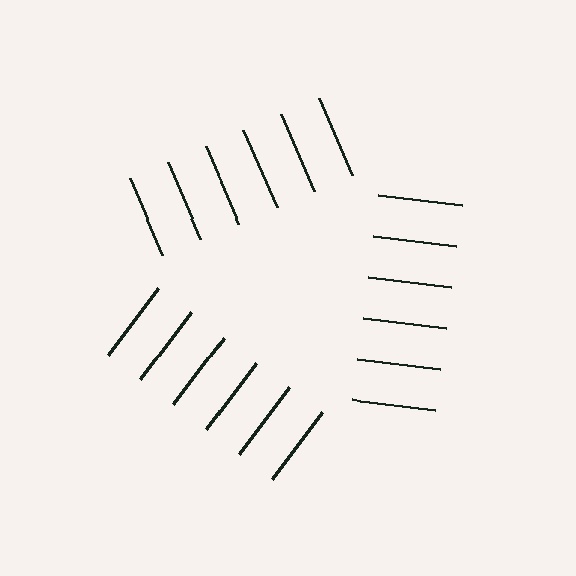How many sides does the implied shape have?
3 sides — the line-ends trace a triangle.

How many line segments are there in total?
18 — 6 along each of the 3 edges.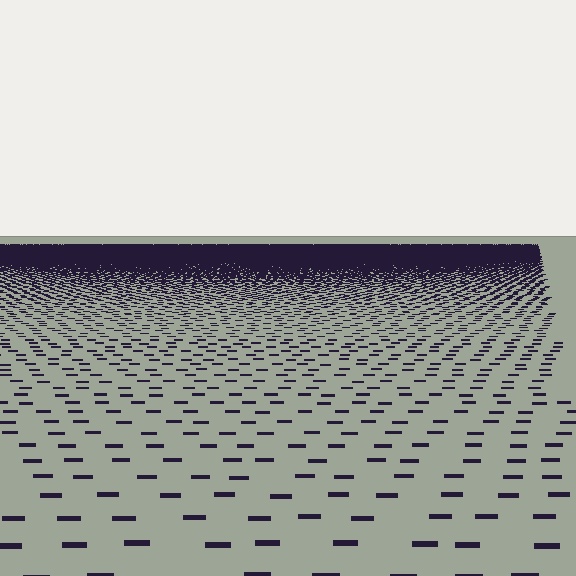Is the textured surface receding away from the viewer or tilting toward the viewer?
The surface is receding away from the viewer. Texture elements get smaller and denser toward the top.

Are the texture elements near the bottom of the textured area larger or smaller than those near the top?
Larger. Near the bottom, elements are closer to the viewer and appear at a bigger on-screen size.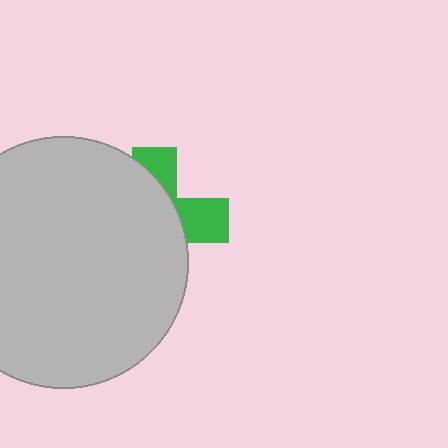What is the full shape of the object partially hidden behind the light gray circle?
The partially hidden object is a green cross.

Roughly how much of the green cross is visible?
A small part of it is visible (roughly 31%).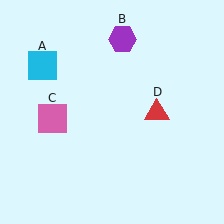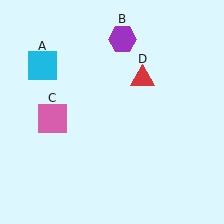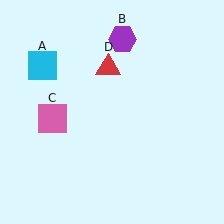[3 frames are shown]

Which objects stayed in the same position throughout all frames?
Cyan square (object A) and purple hexagon (object B) and pink square (object C) remained stationary.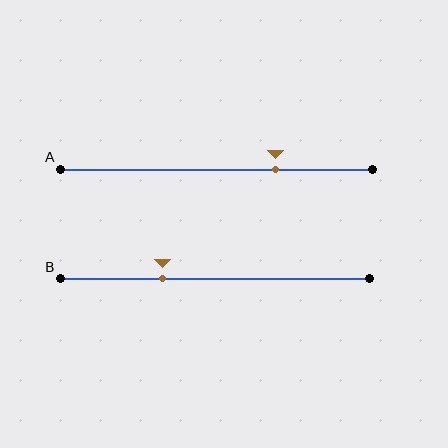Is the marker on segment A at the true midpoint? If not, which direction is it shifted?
No, the marker on segment A is shifted to the right by about 19% of the segment length.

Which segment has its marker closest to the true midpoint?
Segment B has its marker closest to the true midpoint.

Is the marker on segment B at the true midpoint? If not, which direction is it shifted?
No, the marker on segment B is shifted to the left by about 17% of the segment length.